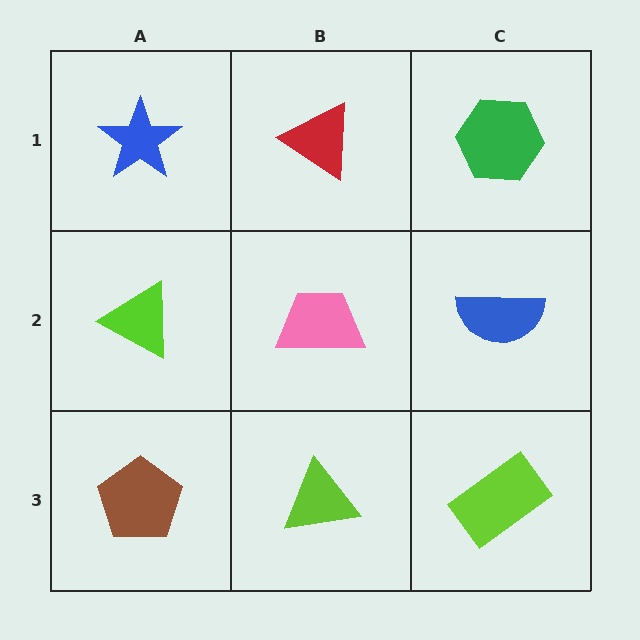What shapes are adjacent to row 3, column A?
A lime triangle (row 2, column A), a lime triangle (row 3, column B).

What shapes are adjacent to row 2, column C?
A green hexagon (row 1, column C), a lime rectangle (row 3, column C), a pink trapezoid (row 2, column B).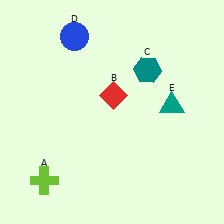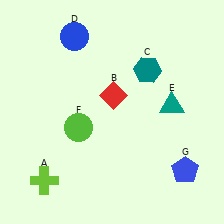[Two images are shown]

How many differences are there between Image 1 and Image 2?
There are 2 differences between the two images.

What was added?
A lime circle (F), a blue pentagon (G) were added in Image 2.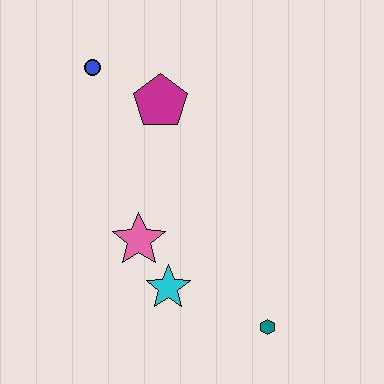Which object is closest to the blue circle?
The magenta pentagon is closest to the blue circle.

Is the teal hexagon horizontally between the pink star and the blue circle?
No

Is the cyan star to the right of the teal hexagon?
No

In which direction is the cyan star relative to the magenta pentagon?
The cyan star is below the magenta pentagon.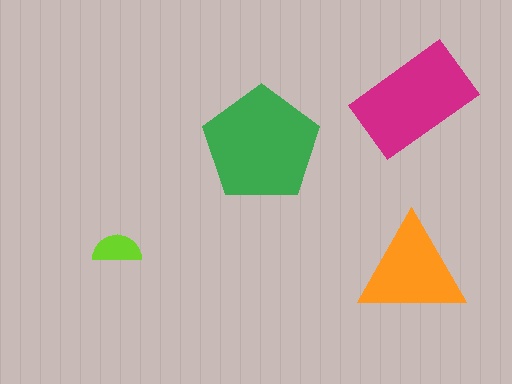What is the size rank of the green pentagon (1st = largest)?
1st.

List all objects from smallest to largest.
The lime semicircle, the orange triangle, the magenta rectangle, the green pentagon.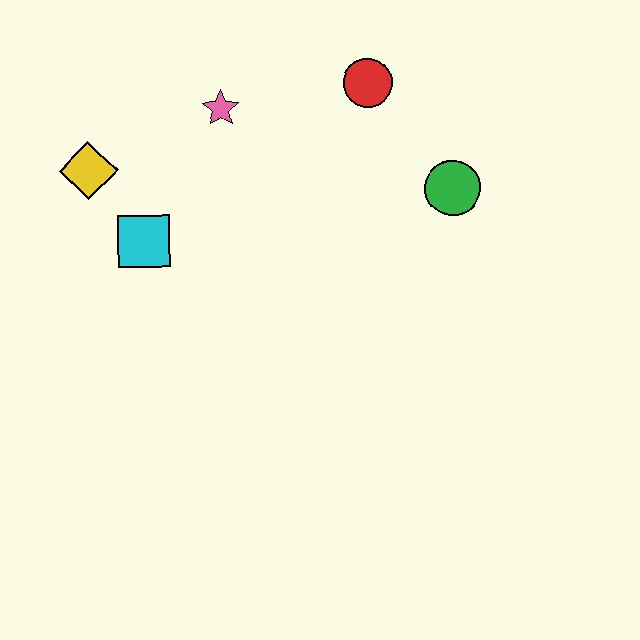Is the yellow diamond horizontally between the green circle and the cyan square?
No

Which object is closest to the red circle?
The green circle is closest to the red circle.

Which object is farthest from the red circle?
The yellow diamond is farthest from the red circle.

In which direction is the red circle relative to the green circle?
The red circle is above the green circle.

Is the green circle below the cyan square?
No